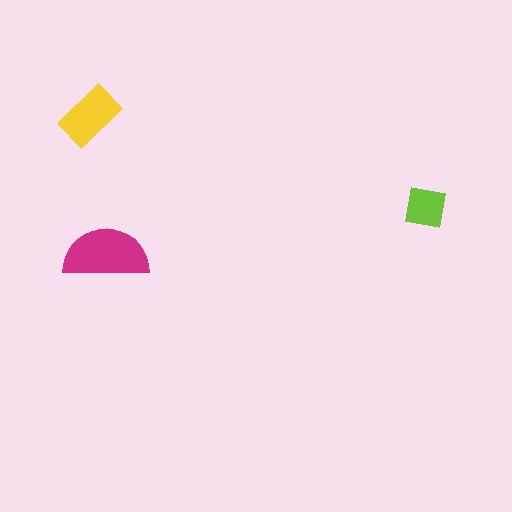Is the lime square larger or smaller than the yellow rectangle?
Smaller.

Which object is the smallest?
The lime square.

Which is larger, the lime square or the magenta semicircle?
The magenta semicircle.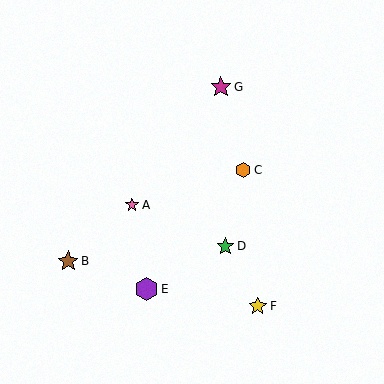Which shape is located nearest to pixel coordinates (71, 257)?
The brown star (labeled B) at (68, 261) is nearest to that location.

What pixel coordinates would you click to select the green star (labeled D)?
Click at (225, 246) to select the green star D.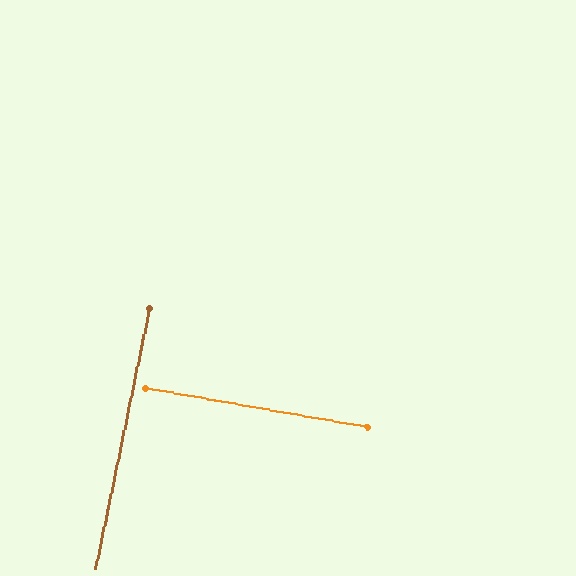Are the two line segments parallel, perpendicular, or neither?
Perpendicular — they meet at approximately 88°.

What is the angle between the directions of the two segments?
Approximately 88 degrees.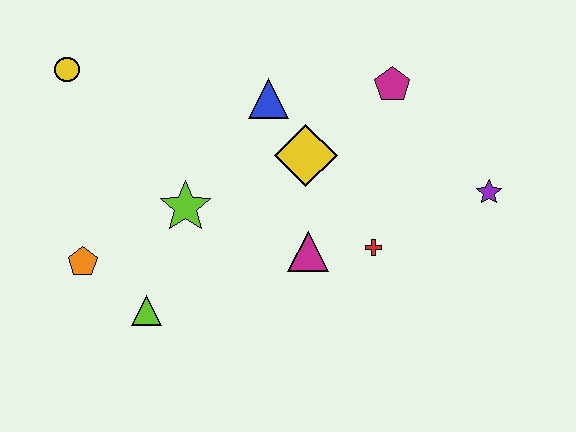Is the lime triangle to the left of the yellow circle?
No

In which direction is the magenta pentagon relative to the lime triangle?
The magenta pentagon is to the right of the lime triangle.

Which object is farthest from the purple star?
The yellow circle is farthest from the purple star.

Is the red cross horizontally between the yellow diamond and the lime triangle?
No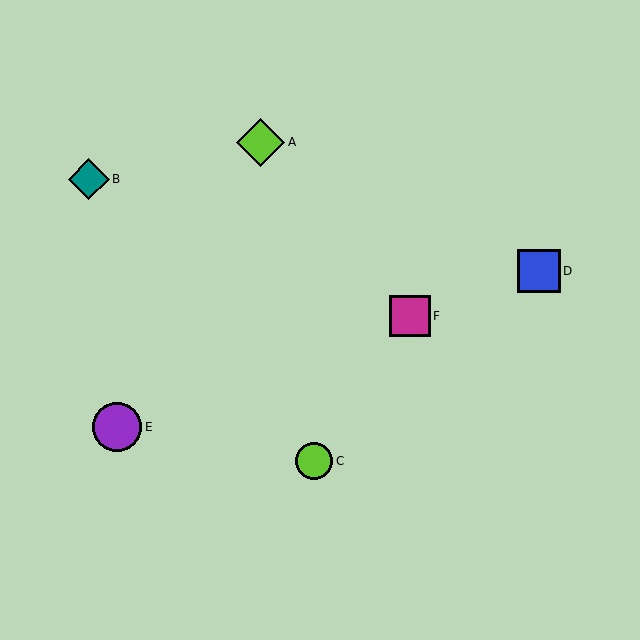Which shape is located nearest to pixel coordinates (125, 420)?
The purple circle (labeled E) at (117, 427) is nearest to that location.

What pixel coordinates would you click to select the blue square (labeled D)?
Click at (539, 271) to select the blue square D.